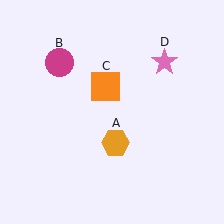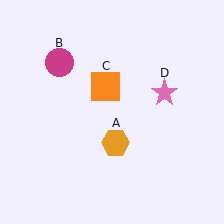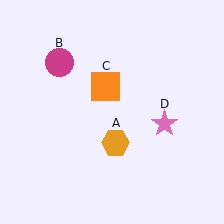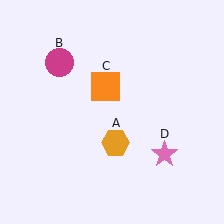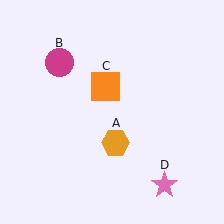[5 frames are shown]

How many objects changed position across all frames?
1 object changed position: pink star (object D).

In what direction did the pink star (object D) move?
The pink star (object D) moved down.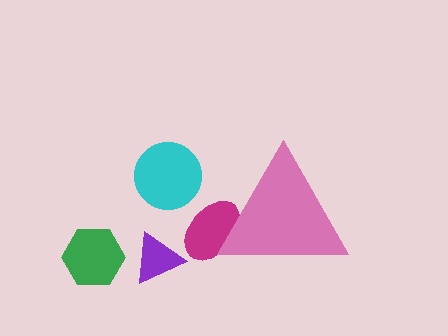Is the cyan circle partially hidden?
No, the cyan circle is fully visible.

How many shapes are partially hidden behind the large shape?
1 shape is partially hidden.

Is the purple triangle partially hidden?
No, the purple triangle is fully visible.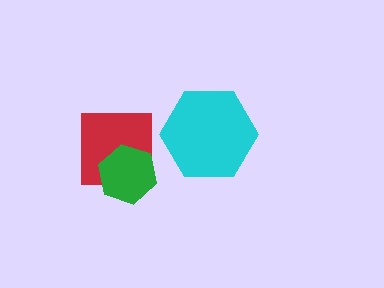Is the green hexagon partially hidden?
No, no other shape covers it.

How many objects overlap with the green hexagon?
1 object overlaps with the green hexagon.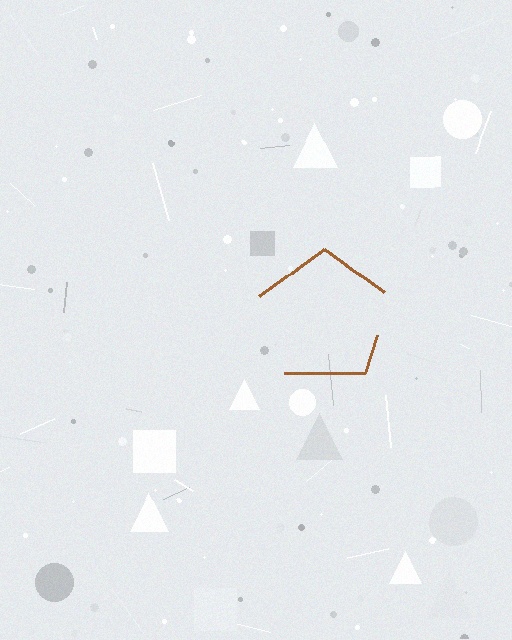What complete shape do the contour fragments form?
The contour fragments form a pentagon.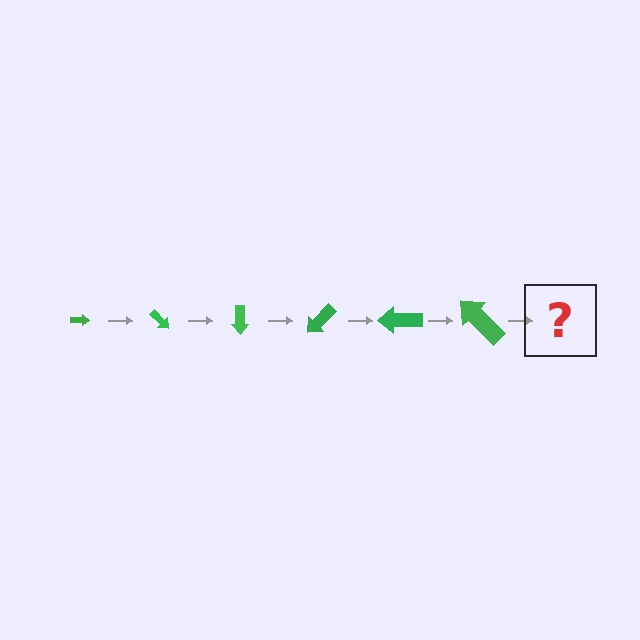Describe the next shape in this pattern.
It should be an arrow, larger than the previous one and rotated 270 degrees from the start.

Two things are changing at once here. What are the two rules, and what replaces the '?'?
The two rules are that the arrow grows larger each step and it rotates 45 degrees each step. The '?' should be an arrow, larger than the previous one and rotated 270 degrees from the start.